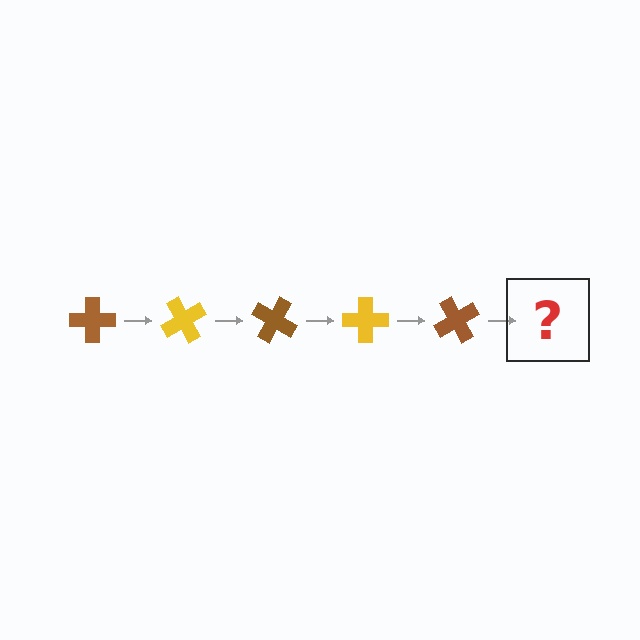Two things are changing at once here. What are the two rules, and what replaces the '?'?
The two rules are that it rotates 60 degrees each step and the color cycles through brown and yellow. The '?' should be a yellow cross, rotated 300 degrees from the start.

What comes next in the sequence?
The next element should be a yellow cross, rotated 300 degrees from the start.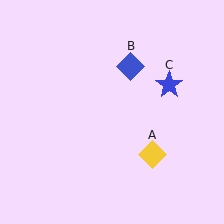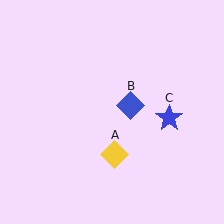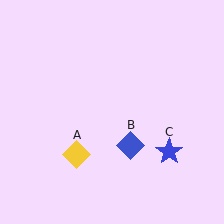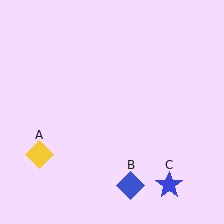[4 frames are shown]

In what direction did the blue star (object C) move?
The blue star (object C) moved down.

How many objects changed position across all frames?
3 objects changed position: yellow diamond (object A), blue diamond (object B), blue star (object C).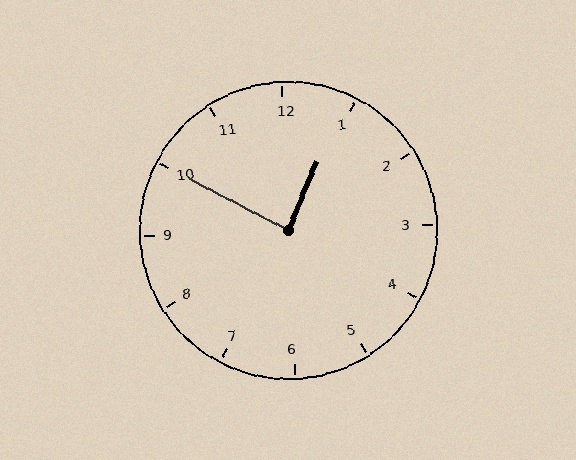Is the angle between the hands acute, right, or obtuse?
It is right.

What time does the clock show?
12:50.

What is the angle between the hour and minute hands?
Approximately 85 degrees.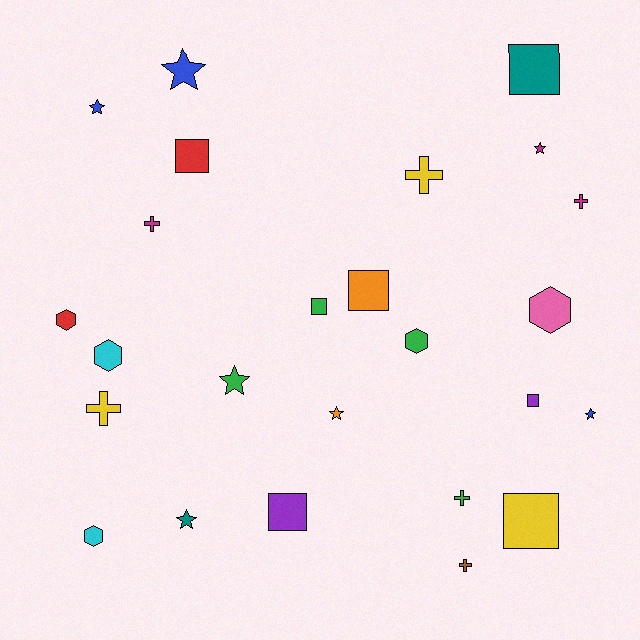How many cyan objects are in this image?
There are 2 cyan objects.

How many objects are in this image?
There are 25 objects.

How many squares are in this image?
There are 7 squares.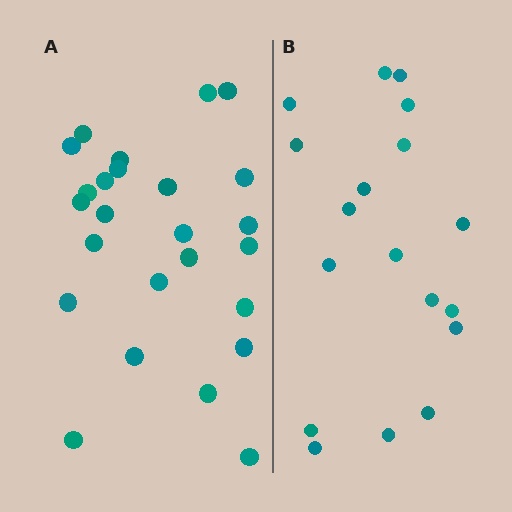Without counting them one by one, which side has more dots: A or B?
Region A (the left region) has more dots.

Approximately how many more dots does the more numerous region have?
Region A has roughly 8 or so more dots than region B.